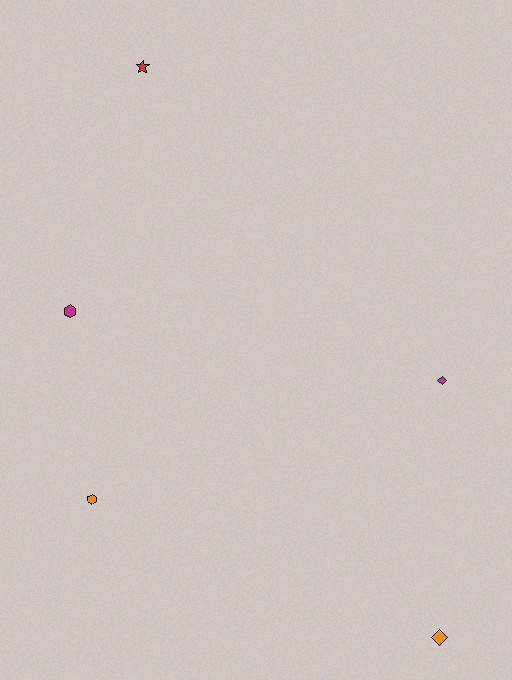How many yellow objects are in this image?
There are no yellow objects.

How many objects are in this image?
There are 5 objects.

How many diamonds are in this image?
There are 2 diamonds.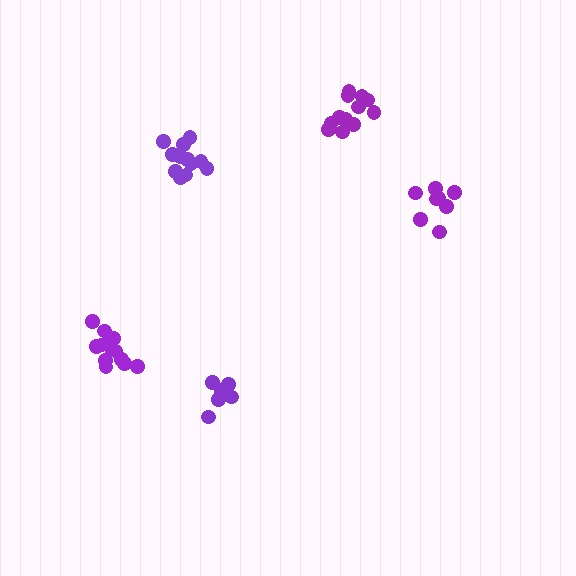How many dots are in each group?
Group 1: 13 dots, Group 2: 7 dots, Group 3: 12 dots, Group 4: 8 dots, Group 5: 12 dots (52 total).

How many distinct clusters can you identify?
There are 5 distinct clusters.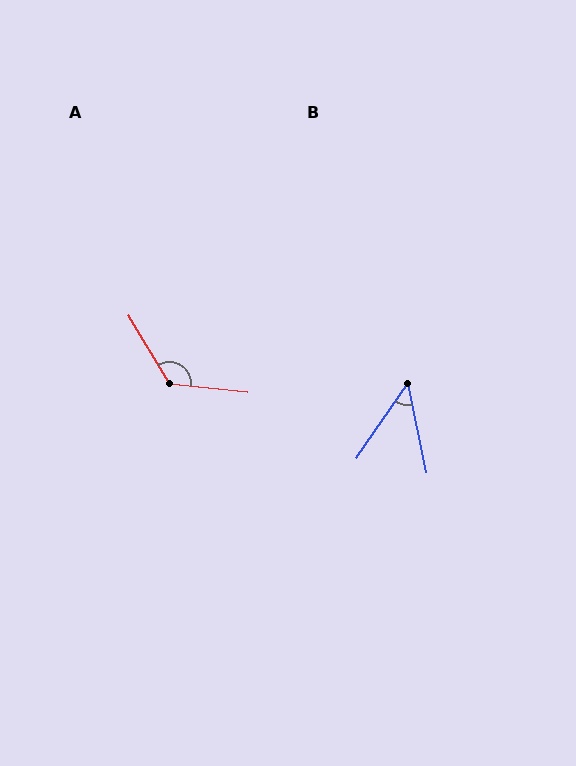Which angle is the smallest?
B, at approximately 46 degrees.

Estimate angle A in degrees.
Approximately 127 degrees.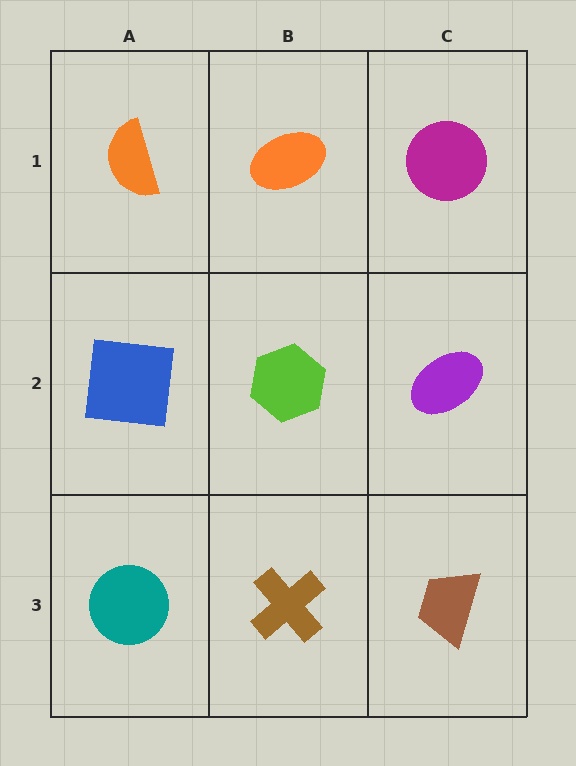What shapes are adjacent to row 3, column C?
A purple ellipse (row 2, column C), a brown cross (row 3, column B).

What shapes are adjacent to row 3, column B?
A lime hexagon (row 2, column B), a teal circle (row 3, column A), a brown trapezoid (row 3, column C).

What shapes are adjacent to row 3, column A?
A blue square (row 2, column A), a brown cross (row 3, column B).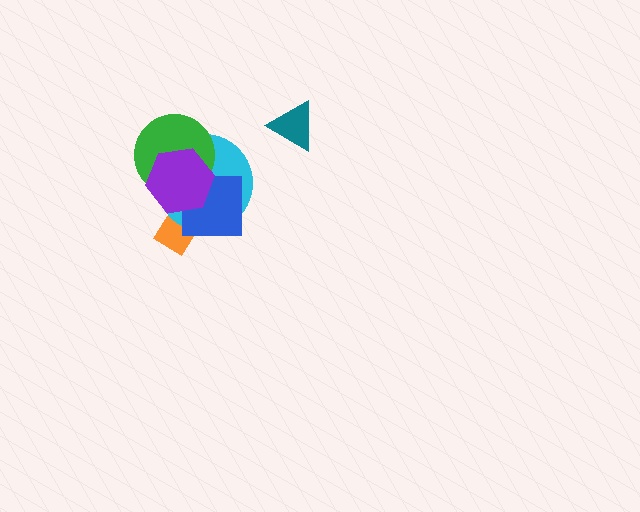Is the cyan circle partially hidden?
Yes, it is partially covered by another shape.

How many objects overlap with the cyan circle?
4 objects overlap with the cyan circle.